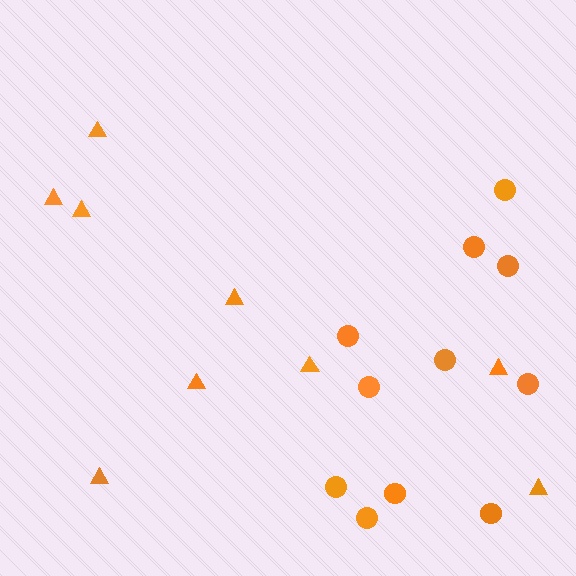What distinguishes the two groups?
There are 2 groups: one group of circles (11) and one group of triangles (9).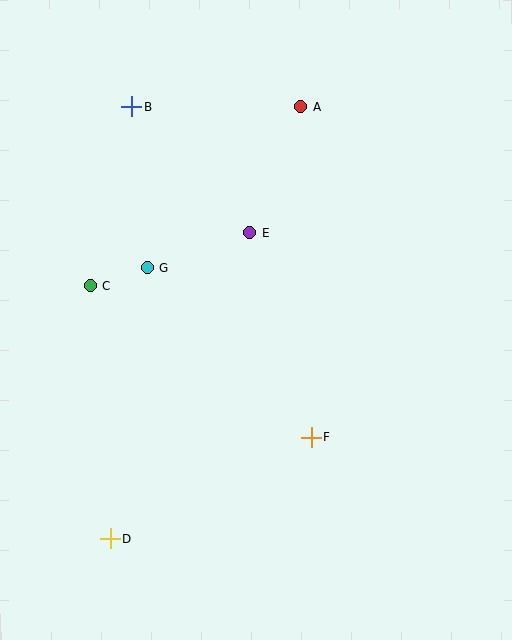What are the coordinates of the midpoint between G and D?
The midpoint between G and D is at (129, 403).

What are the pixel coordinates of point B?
Point B is at (131, 107).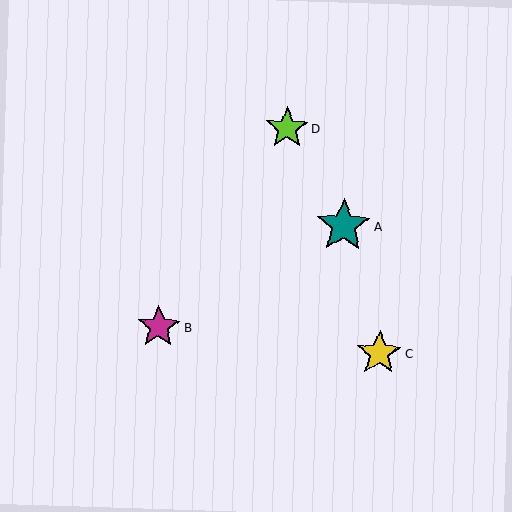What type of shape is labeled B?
Shape B is a magenta star.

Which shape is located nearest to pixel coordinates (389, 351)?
The yellow star (labeled C) at (379, 353) is nearest to that location.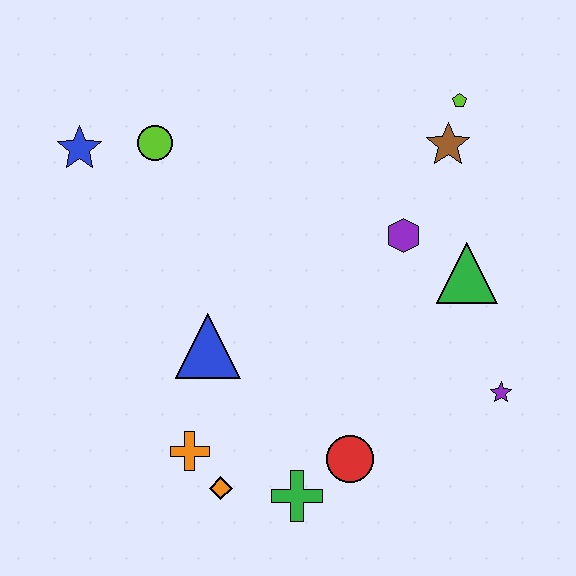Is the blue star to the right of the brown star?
No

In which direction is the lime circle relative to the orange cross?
The lime circle is above the orange cross.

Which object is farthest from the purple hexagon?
The blue star is farthest from the purple hexagon.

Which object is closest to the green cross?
The red circle is closest to the green cross.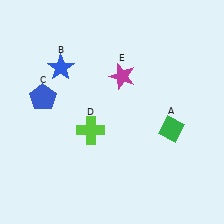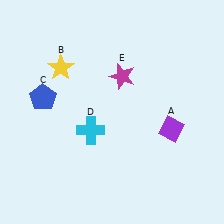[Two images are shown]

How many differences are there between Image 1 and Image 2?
There are 3 differences between the two images.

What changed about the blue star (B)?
In Image 1, B is blue. In Image 2, it changed to yellow.